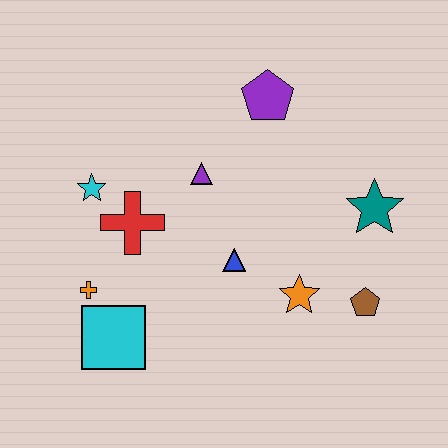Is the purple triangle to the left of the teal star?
Yes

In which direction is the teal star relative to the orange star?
The teal star is above the orange star.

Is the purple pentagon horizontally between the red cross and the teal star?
Yes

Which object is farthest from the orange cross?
The teal star is farthest from the orange cross.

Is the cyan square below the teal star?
Yes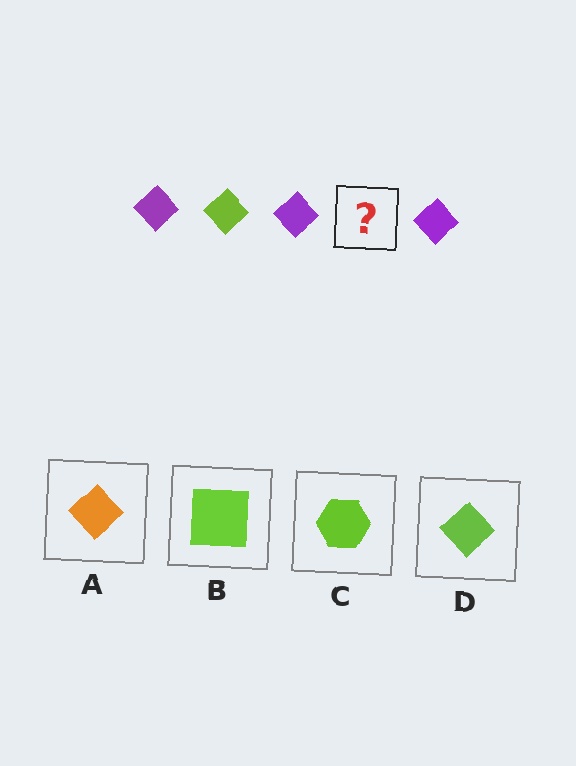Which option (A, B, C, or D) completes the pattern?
D.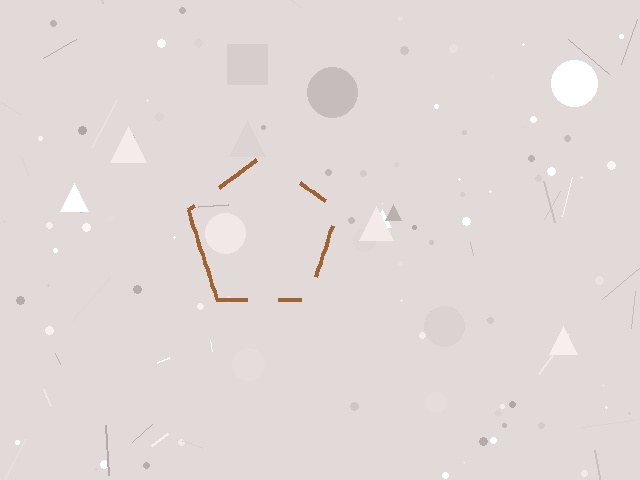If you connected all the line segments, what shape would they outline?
They would outline a pentagon.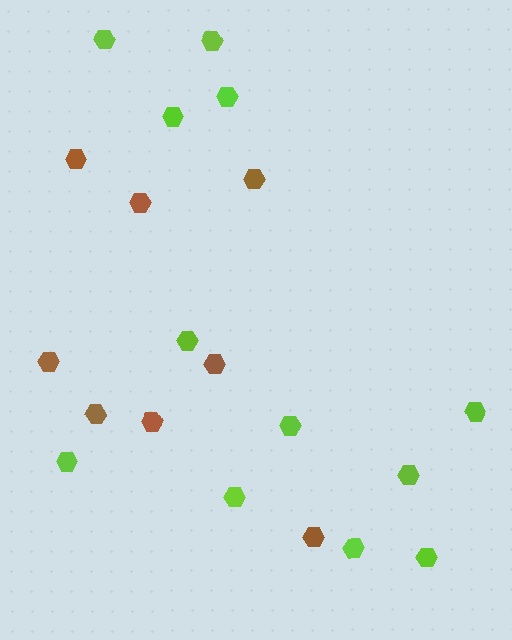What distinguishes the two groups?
There are 2 groups: one group of lime hexagons (12) and one group of brown hexagons (8).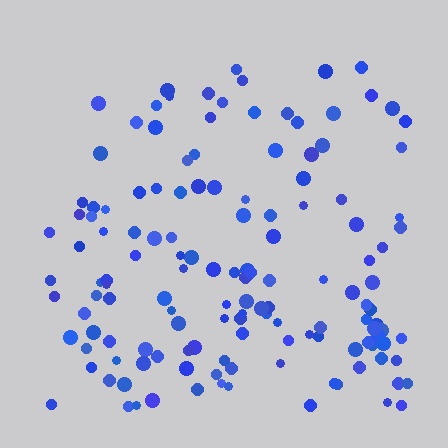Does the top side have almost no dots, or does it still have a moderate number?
Still a moderate number, just noticeably fewer than the bottom.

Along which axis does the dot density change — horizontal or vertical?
Vertical.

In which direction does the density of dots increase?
From top to bottom, with the bottom side densest.